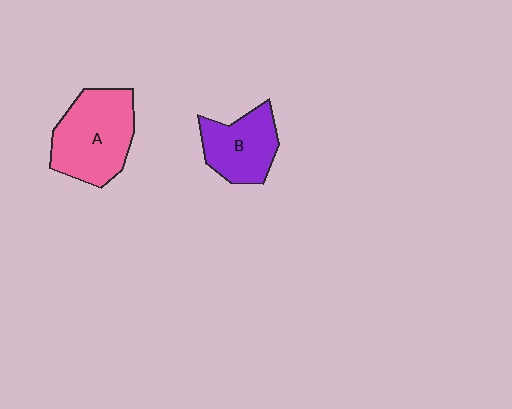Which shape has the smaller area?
Shape B (purple).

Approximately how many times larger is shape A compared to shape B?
Approximately 1.4 times.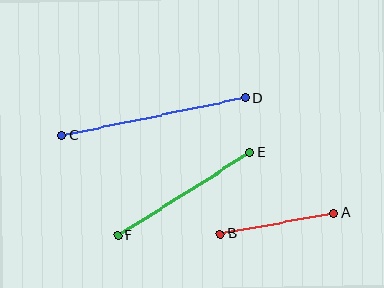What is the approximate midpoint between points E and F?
The midpoint is at approximately (184, 194) pixels.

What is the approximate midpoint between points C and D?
The midpoint is at approximately (154, 117) pixels.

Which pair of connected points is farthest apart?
Points C and D are farthest apart.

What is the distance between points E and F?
The distance is approximately 156 pixels.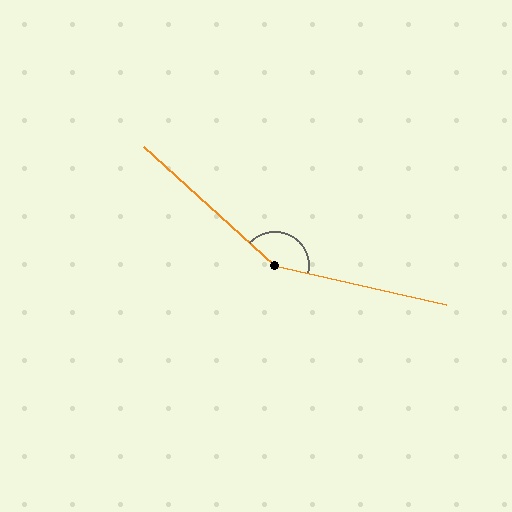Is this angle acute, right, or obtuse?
It is obtuse.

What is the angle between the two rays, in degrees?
Approximately 151 degrees.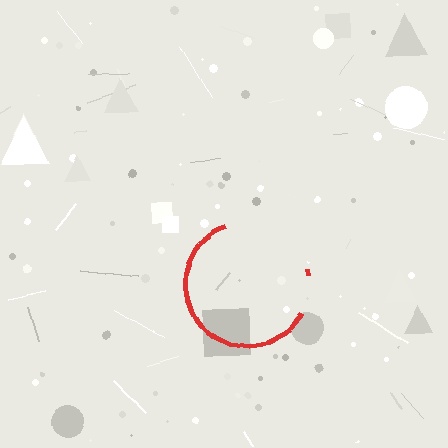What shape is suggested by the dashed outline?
The dashed outline suggests a circle.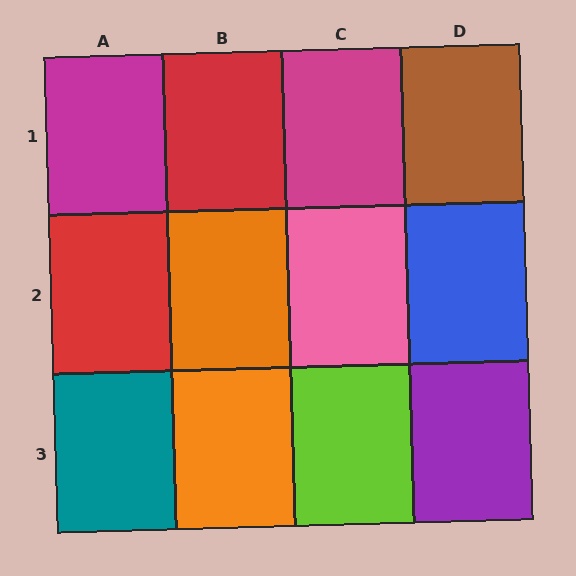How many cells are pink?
1 cell is pink.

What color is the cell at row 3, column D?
Purple.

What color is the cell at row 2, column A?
Red.